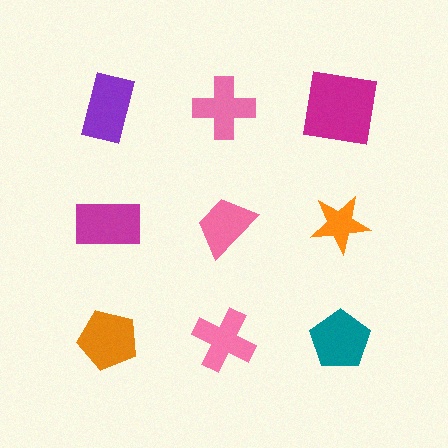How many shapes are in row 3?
3 shapes.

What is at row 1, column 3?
A magenta square.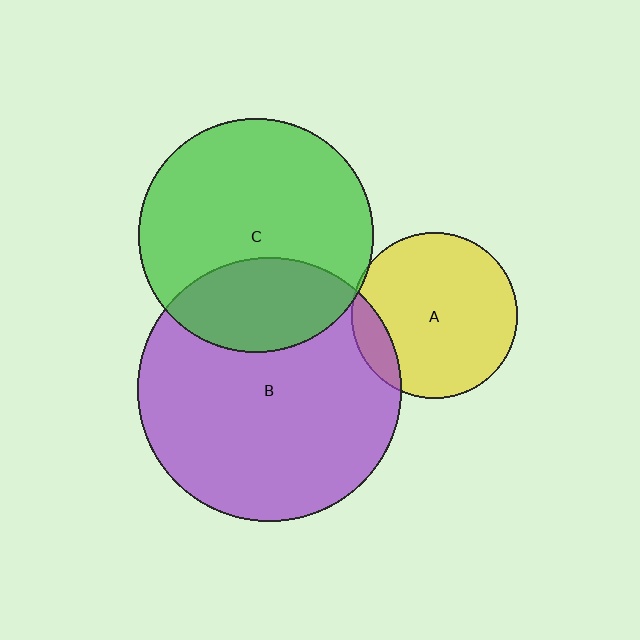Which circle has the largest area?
Circle B (purple).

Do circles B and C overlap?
Yes.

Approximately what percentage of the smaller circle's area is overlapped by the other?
Approximately 30%.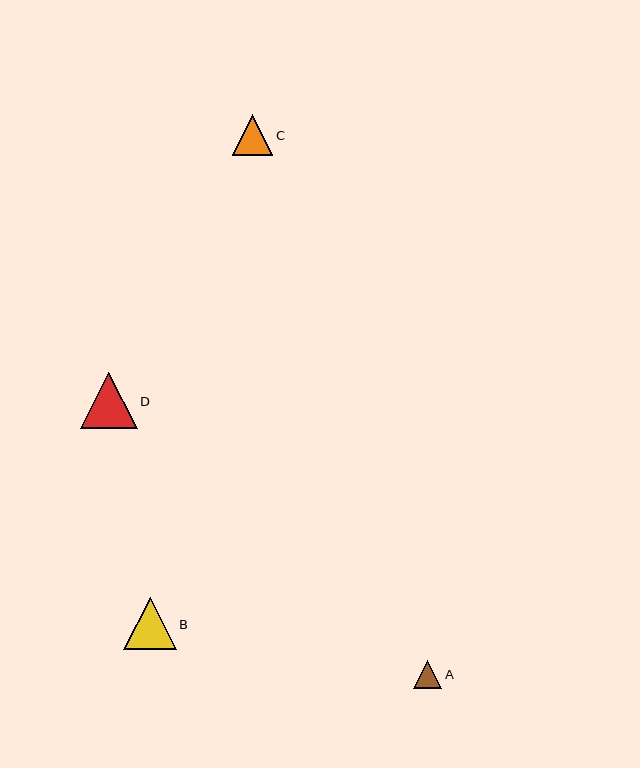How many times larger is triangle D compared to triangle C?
Triangle D is approximately 1.4 times the size of triangle C.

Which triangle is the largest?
Triangle D is the largest with a size of approximately 56 pixels.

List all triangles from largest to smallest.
From largest to smallest: D, B, C, A.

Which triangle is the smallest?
Triangle A is the smallest with a size of approximately 28 pixels.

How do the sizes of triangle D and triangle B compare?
Triangle D and triangle B are approximately the same size.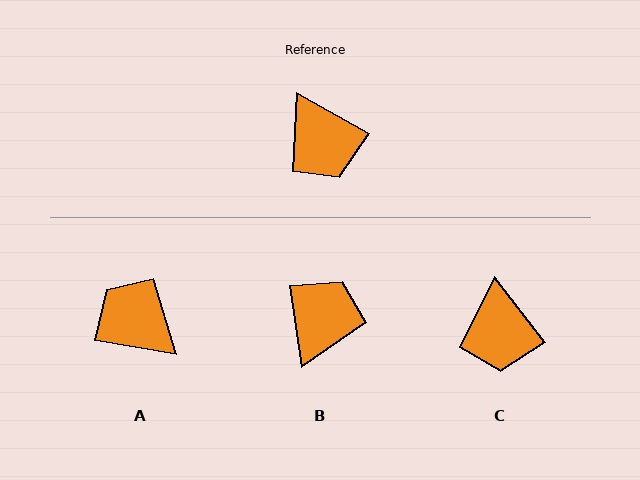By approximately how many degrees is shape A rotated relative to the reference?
Approximately 160 degrees clockwise.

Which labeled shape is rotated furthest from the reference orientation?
A, about 160 degrees away.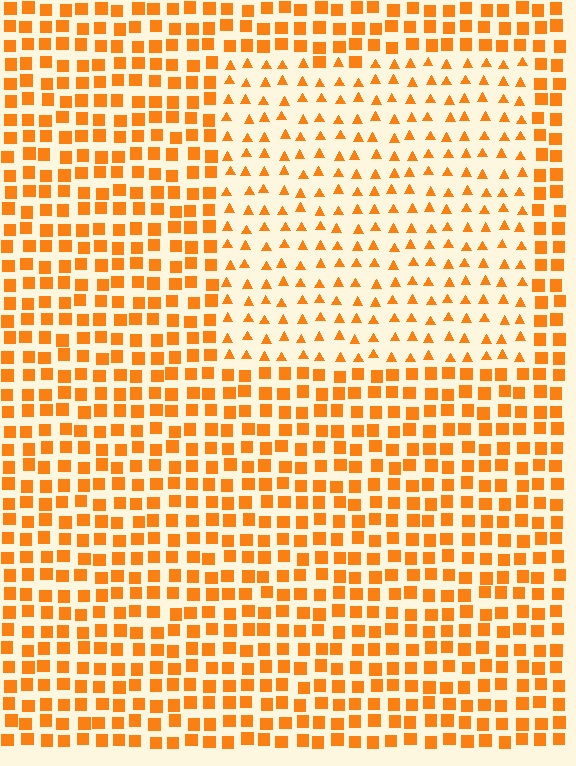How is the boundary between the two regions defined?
The boundary is defined by a change in element shape: triangles inside vs. squares outside. All elements share the same color and spacing.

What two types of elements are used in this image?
The image uses triangles inside the rectangle region and squares outside it.